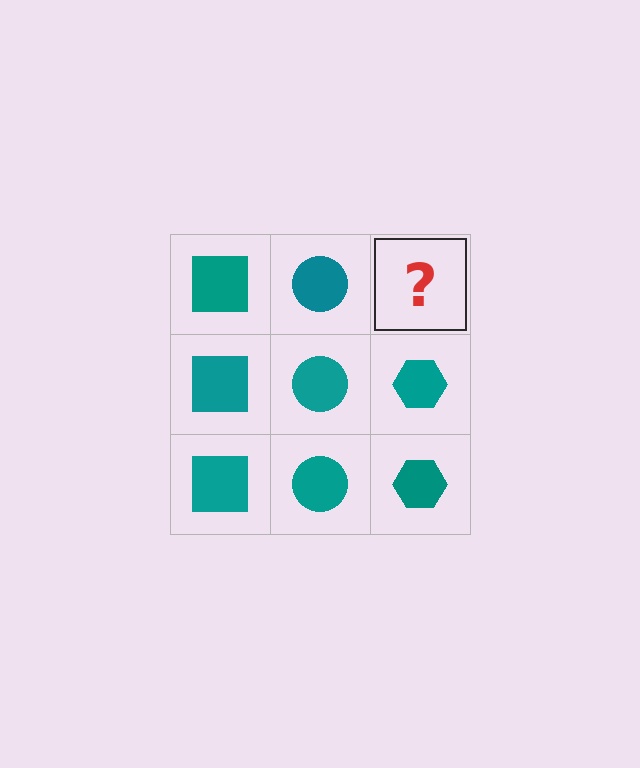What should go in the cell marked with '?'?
The missing cell should contain a teal hexagon.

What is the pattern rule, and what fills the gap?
The rule is that each column has a consistent shape. The gap should be filled with a teal hexagon.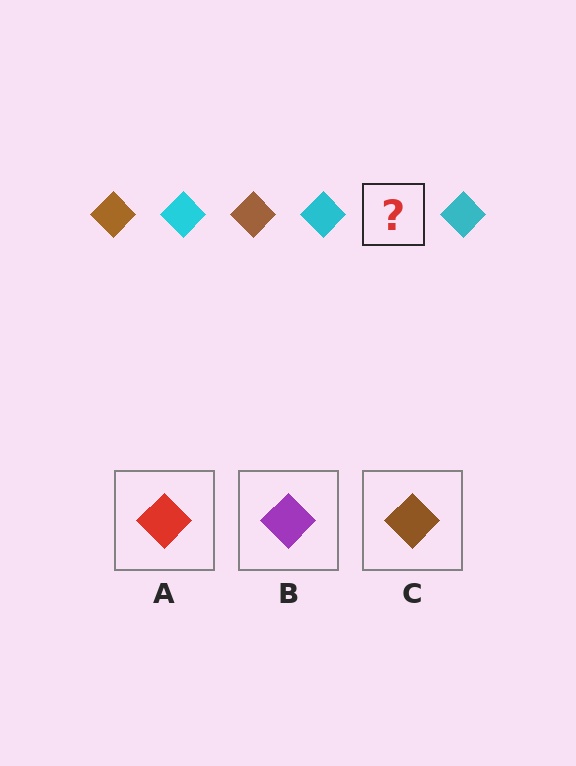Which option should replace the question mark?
Option C.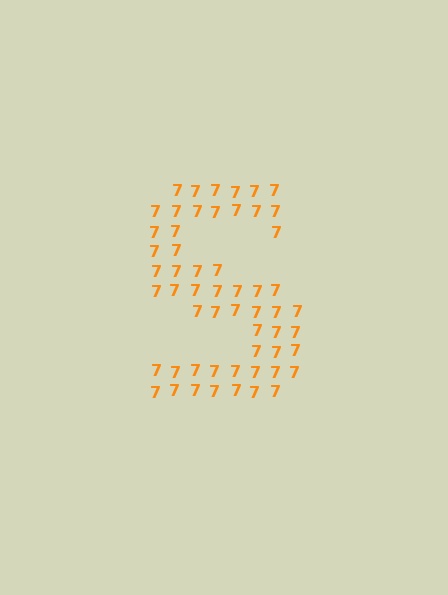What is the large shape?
The large shape is the letter S.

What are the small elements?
The small elements are digit 7's.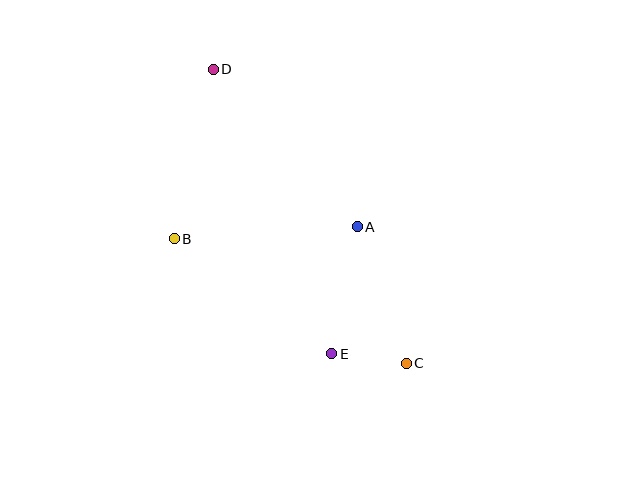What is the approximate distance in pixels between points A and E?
The distance between A and E is approximately 130 pixels.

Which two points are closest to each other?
Points C and E are closest to each other.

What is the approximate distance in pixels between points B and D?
The distance between B and D is approximately 174 pixels.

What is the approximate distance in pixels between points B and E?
The distance between B and E is approximately 195 pixels.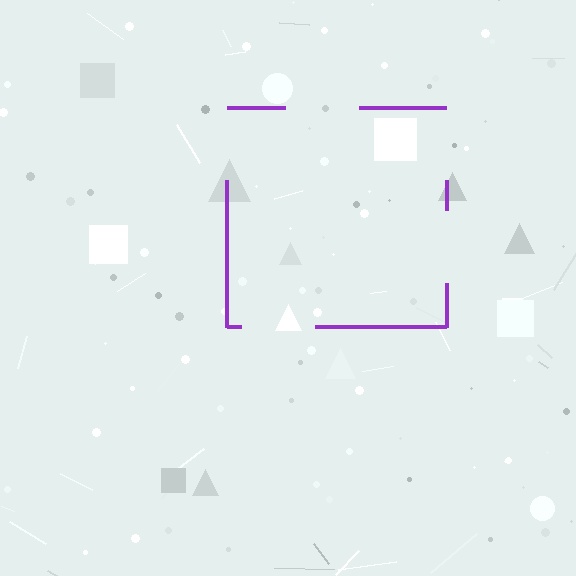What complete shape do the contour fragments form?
The contour fragments form a square.